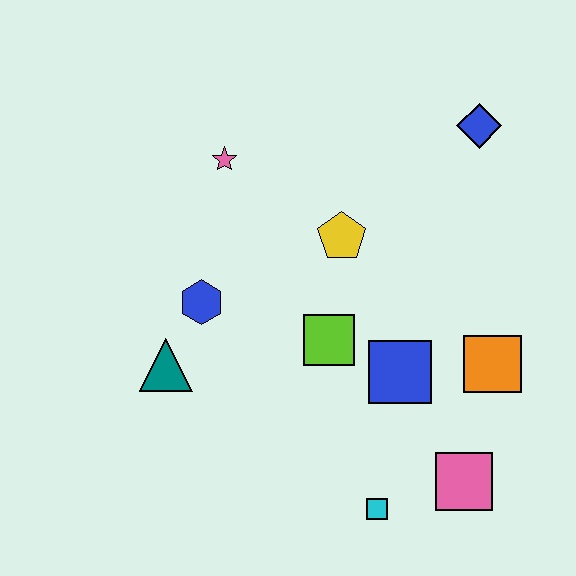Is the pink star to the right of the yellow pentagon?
No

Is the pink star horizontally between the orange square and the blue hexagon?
Yes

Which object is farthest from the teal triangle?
The blue diamond is farthest from the teal triangle.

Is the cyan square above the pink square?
No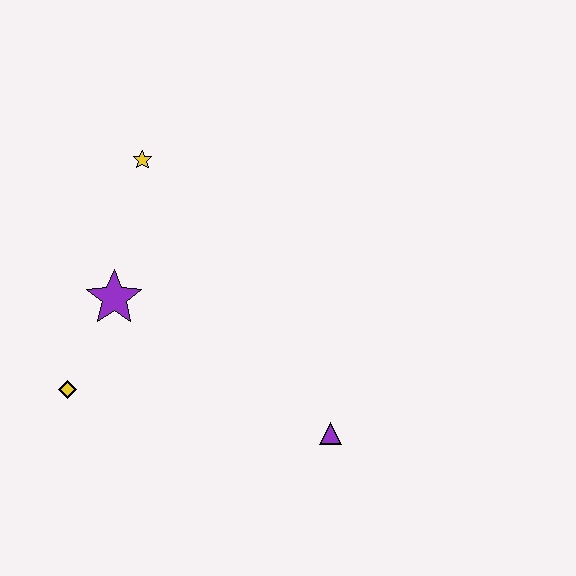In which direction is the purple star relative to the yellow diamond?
The purple star is above the yellow diamond.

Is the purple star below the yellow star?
Yes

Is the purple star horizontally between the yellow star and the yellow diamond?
Yes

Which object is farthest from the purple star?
The purple triangle is farthest from the purple star.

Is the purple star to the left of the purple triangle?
Yes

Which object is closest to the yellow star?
The purple star is closest to the yellow star.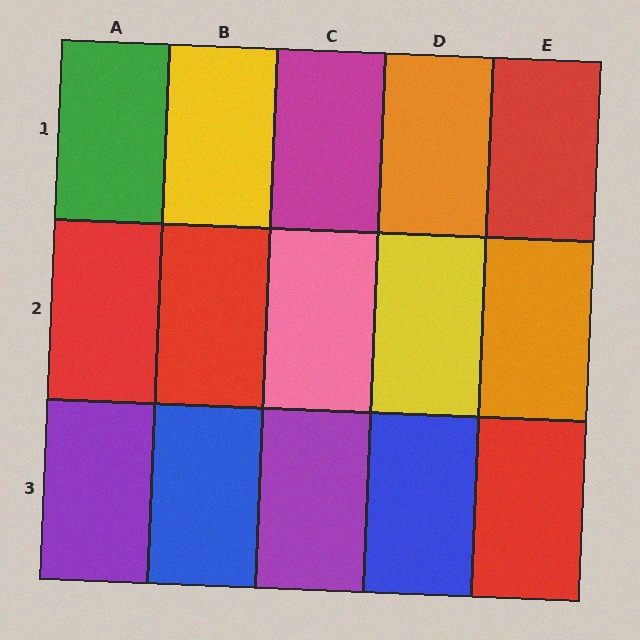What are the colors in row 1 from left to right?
Green, yellow, magenta, orange, red.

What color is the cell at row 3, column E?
Red.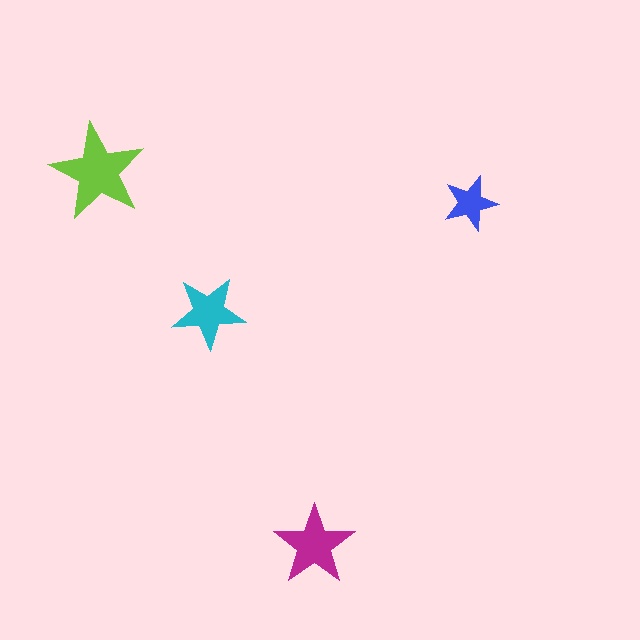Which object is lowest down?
The magenta star is bottommost.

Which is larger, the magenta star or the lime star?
The lime one.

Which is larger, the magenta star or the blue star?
The magenta one.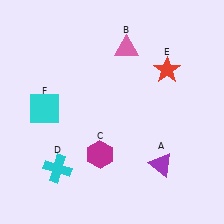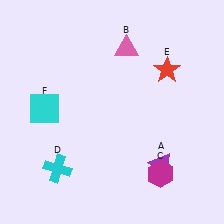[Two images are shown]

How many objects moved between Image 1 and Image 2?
1 object moved between the two images.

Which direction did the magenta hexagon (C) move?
The magenta hexagon (C) moved right.